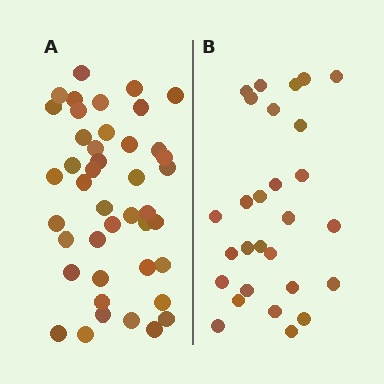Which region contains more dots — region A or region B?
Region A (the left region) has more dots.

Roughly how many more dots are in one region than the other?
Region A has approximately 15 more dots than region B.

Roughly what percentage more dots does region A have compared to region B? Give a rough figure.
About 55% more.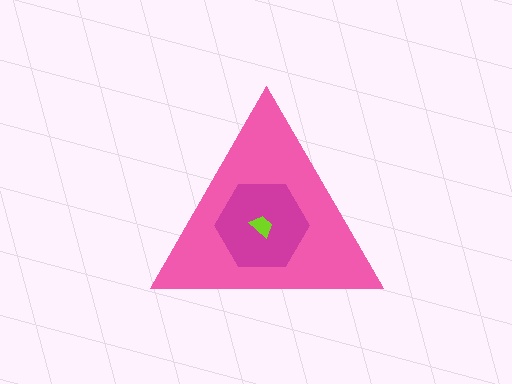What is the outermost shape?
The pink triangle.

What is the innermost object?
The lime trapezoid.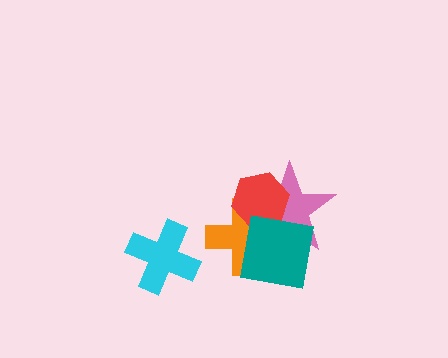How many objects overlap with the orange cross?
3 objects overlap with the orange cross.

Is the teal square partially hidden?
No, no other shape covers it.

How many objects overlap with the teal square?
3 objects overlap with the teal square.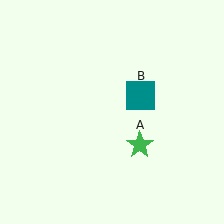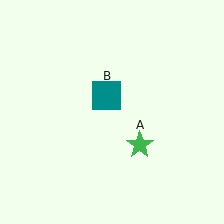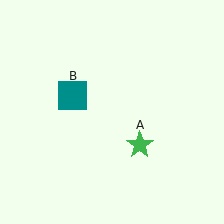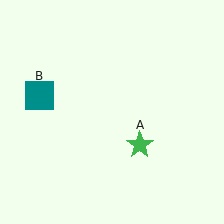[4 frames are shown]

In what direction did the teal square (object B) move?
The teal square (object B) moved left.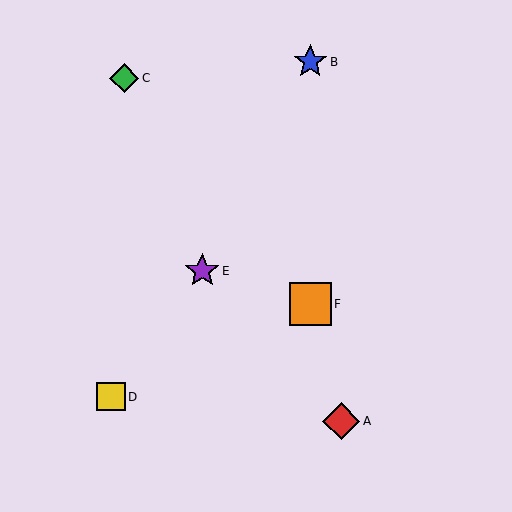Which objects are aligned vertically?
Objects B, F are aligned vertically.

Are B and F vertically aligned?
Yes, both are at x≈310.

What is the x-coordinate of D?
Object D is at x≈111.